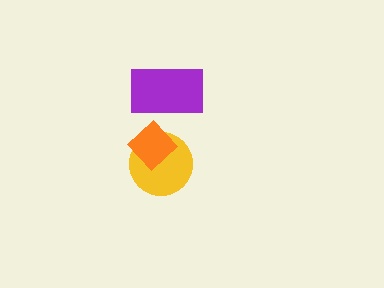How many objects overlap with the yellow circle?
1 object overlaps with the yellow circle.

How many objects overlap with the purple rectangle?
0 objects overlap with the purple rectangle.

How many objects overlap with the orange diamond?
1 object overlaps with the orange diamond.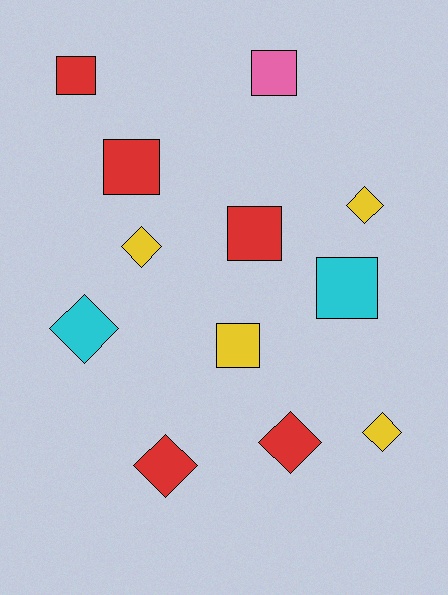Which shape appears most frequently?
Diamond, with 6 objects.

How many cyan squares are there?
There is 1 cyan square.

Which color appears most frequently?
Red, with 5 objects.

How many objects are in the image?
There are 12 objects.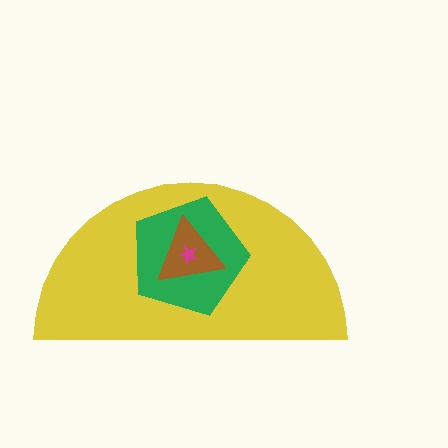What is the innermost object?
The magenta star.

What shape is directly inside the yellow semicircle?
The green pentagon.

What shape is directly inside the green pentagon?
The brown triangle.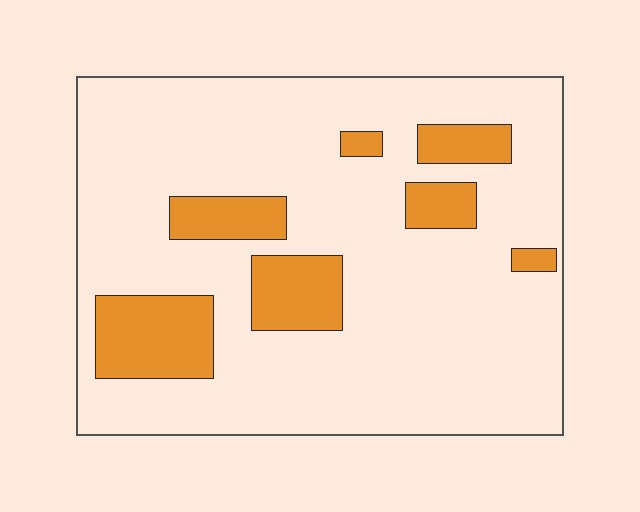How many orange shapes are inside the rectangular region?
7.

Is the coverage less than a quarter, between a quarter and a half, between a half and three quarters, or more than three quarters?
Less than a quarter.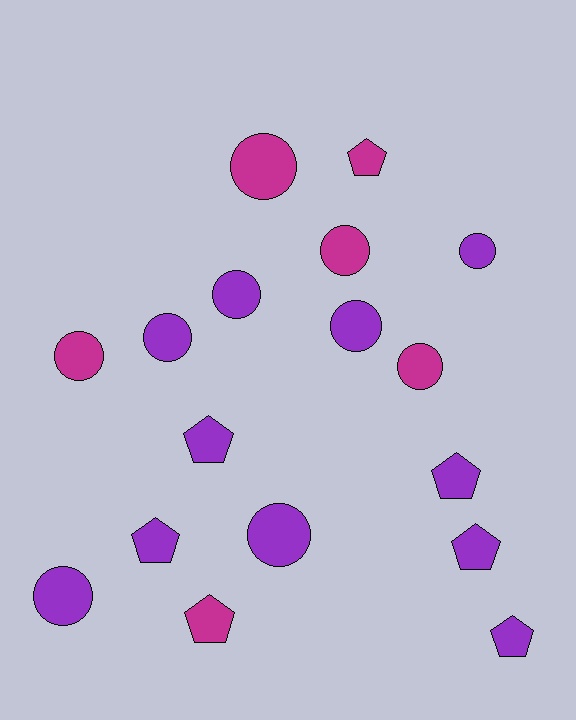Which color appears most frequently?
Purple, with 11 objects.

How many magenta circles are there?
There are 4 magenta circles.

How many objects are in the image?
There are 17 objects.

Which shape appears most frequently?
Circle, with 10 objects.